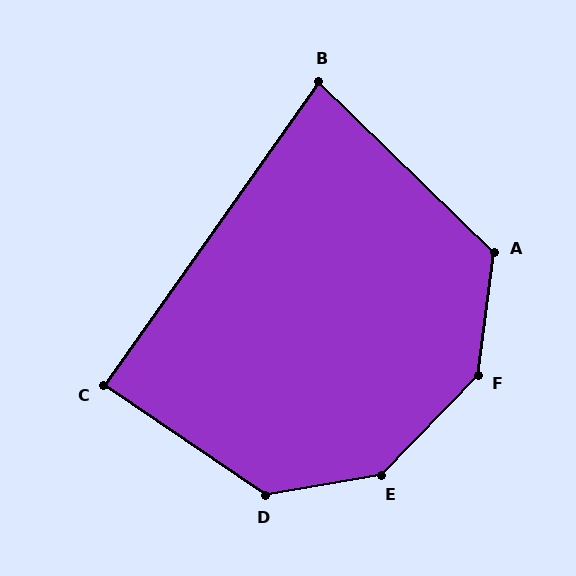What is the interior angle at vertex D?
Approximately 136 degrees (obtuse).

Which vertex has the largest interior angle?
E, at approximately 144 degrees.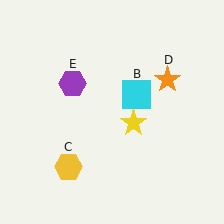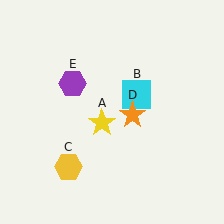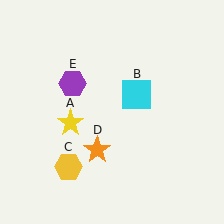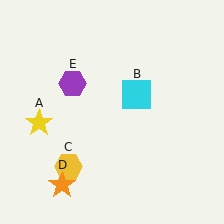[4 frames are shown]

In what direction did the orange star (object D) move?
The orange star (object D) moved down and to the left.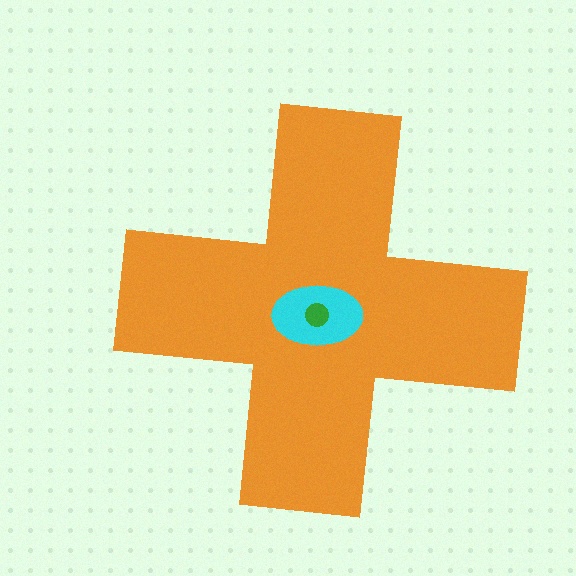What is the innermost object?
The green circle.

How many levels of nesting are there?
3.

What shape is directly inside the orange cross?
The cyan ellipse.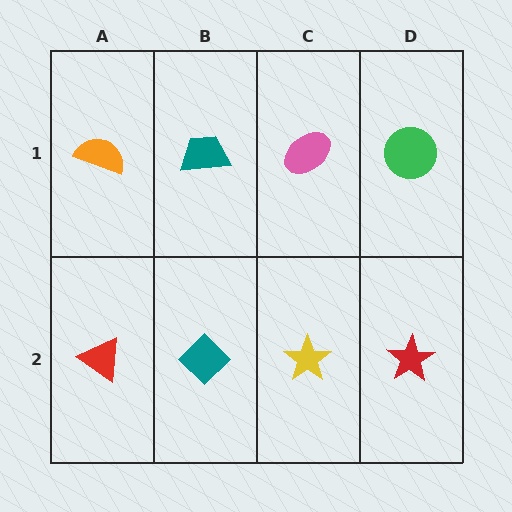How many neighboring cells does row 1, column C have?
3.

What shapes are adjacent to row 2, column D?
A green circle (row 1, column D), a yellow star (row 2, column C).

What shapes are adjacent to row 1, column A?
A red triangle (row 2, column A), a teal trapezoid (row 1, column B).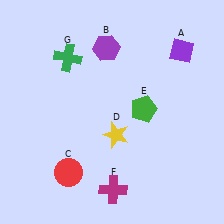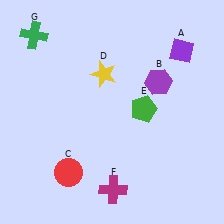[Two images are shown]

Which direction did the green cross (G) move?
The green cross (G) moved left.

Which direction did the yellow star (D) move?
The yellow star (D) moved up.